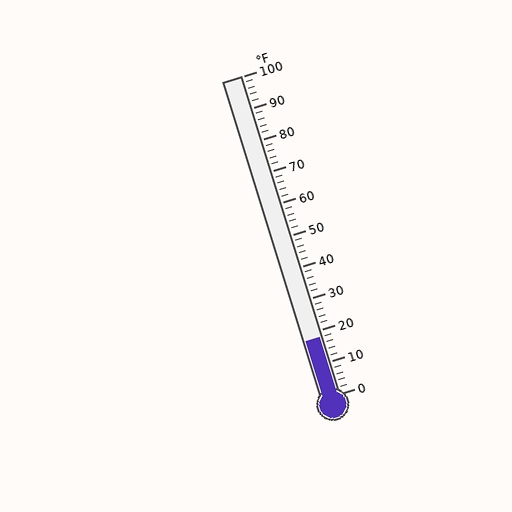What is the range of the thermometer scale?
The thermometer scale ranges from 0°F to 100°F.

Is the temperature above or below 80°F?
The temperature is below 80°F.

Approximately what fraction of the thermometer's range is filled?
The thermometer is filled to approximately 20% of its range.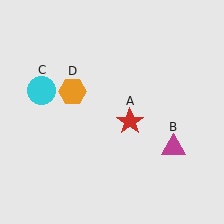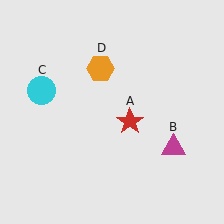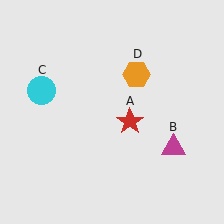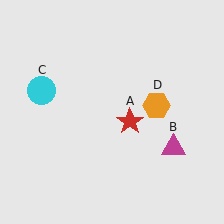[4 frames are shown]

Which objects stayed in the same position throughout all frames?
Red star (object A) and magenta triangle (object B) and cyan circle (object C) remained stationary.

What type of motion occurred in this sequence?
The orange hexagon (object D) rotated clockwise around the center of the scene.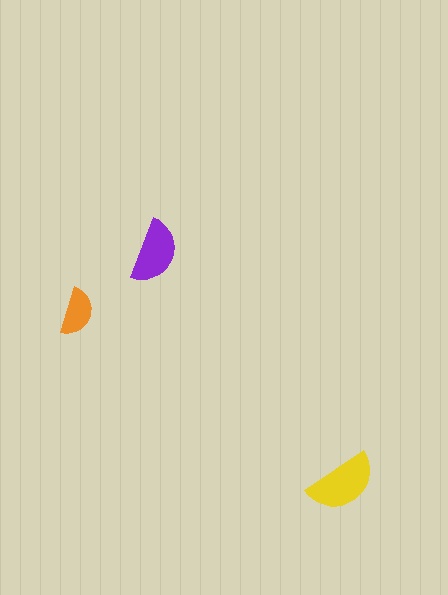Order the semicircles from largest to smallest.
the yellow one, the purple one, the orange one.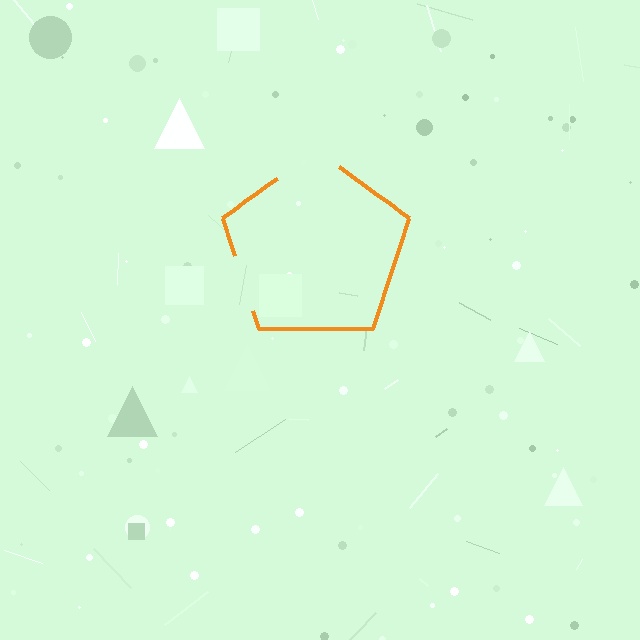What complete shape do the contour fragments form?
The contour fragments form a pentagon.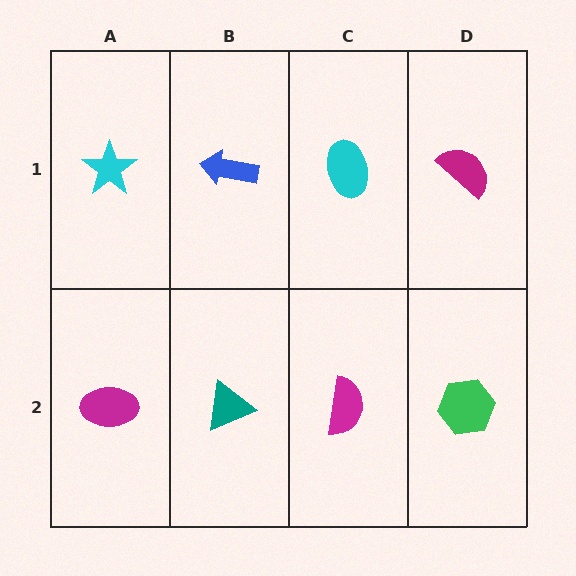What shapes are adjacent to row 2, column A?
A cyan star (row 1, column A), a teal triangle (row 2, column B).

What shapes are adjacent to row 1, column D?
A green hexagon (row 2, column D), a cyan ellipse (row 1, column C).